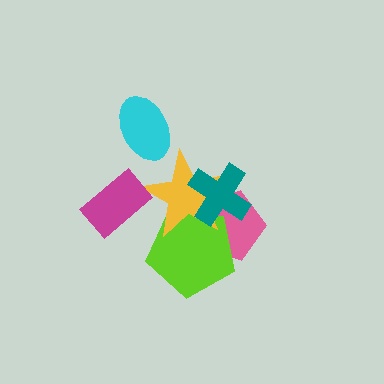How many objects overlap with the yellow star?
4 objects overlap with the yellow star.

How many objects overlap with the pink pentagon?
3 objects overlap with the pink pentagon.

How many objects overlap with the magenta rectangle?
1 object overlaps with the magenta rectangle.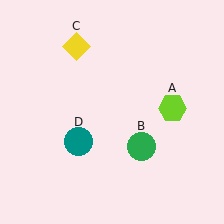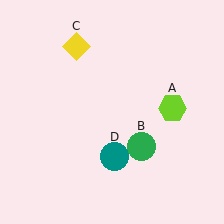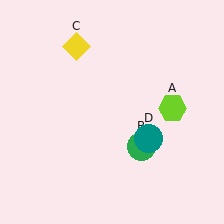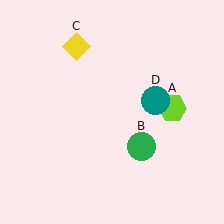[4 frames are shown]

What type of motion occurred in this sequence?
The teal circle (object D) rotated counterclockwise around the center of the scene.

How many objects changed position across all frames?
1 object changed position: teal circle (object D).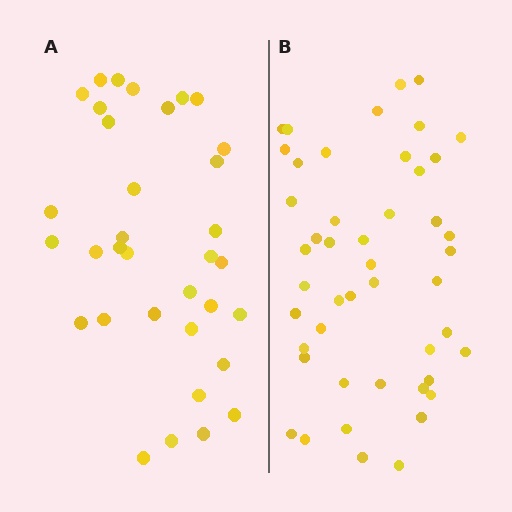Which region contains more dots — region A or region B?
Region B (the right region) has more dots.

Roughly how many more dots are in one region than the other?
Region B has approximately 15 more dots than region A.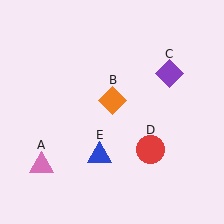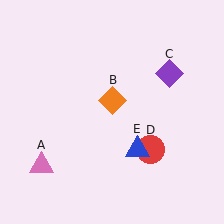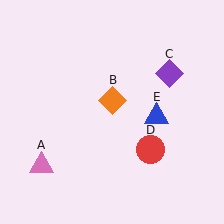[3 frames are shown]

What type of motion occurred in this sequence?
The blue triangle (object E) rotated counterclockwise around the center of the scene.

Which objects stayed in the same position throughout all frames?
Pink triangle (object A) and orange diamond (object B) and purple diamond (object C) and red circle (object D) remained stationary.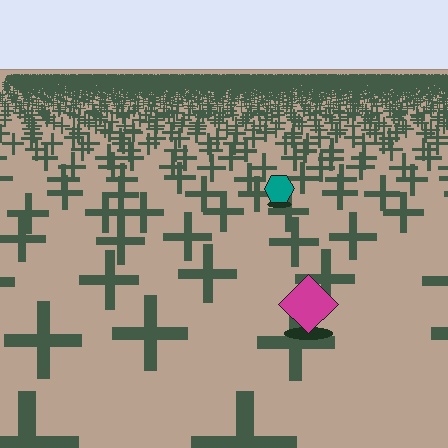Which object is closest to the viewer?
The magenta diamond is closest. The texture marks near it are larger and more spread out.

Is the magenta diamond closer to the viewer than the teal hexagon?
Yes. The magenta diamond is closer — you can tell from the texture gradient: the ground texture is coarser near it.